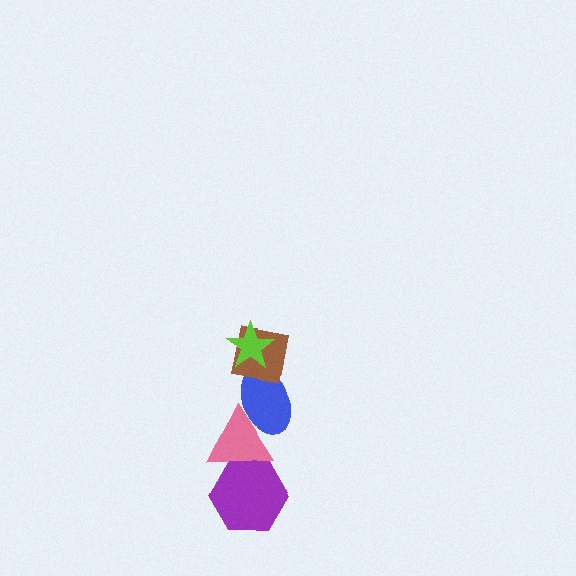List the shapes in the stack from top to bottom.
From top to bottom: the lime star, the brown square, the blue ellipse, the pink triangle, the purple hexagon.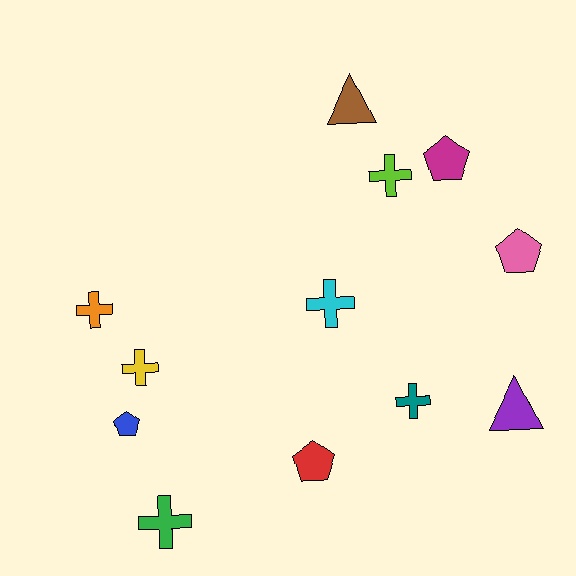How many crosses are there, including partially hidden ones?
There are 6 crosses.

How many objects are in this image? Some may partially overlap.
There are 12 objects.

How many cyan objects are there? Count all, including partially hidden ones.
There is 1 cyan object.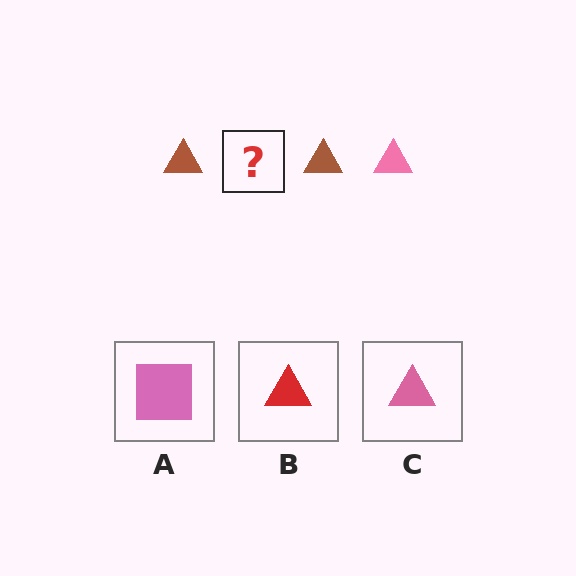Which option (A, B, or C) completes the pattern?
C.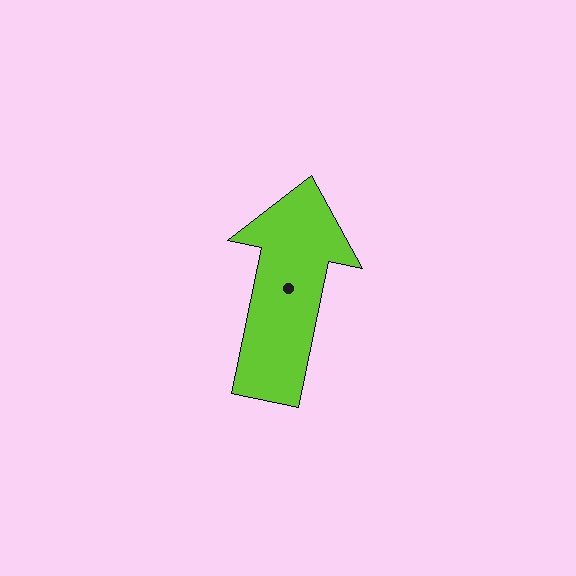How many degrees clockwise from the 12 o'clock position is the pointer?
Approximately 12 degrees.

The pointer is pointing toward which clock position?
Roughly 12 o'clock.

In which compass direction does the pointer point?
North.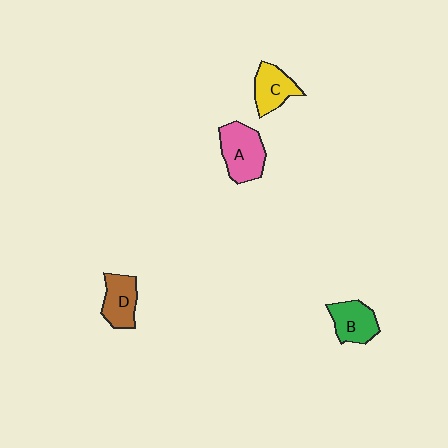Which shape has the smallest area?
Shape C (yellow).